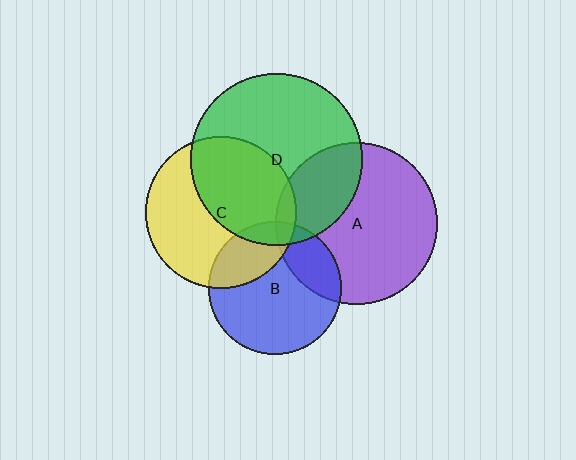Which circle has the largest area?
Circle D (green).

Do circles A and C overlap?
Yes.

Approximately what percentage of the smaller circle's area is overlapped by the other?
Approximately 5%.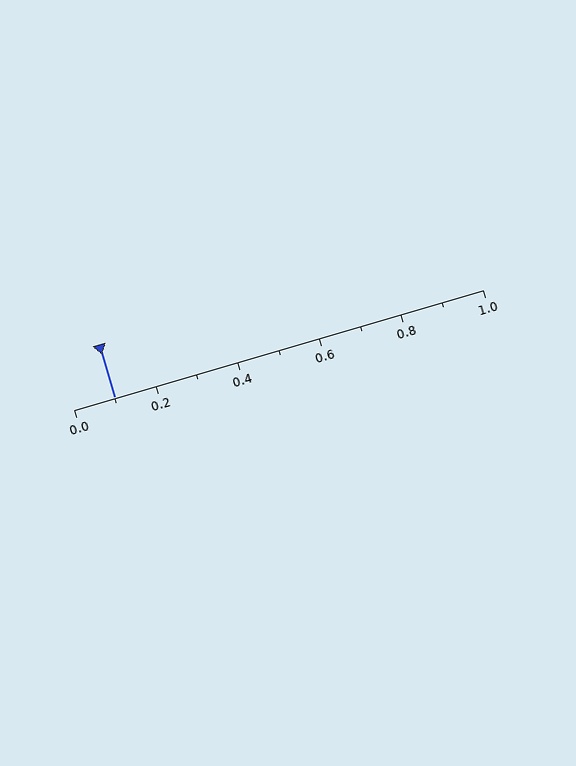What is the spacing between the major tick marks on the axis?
The major ticks are spaced 0.2 apart.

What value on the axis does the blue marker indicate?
The marker indicates approximately 0.1.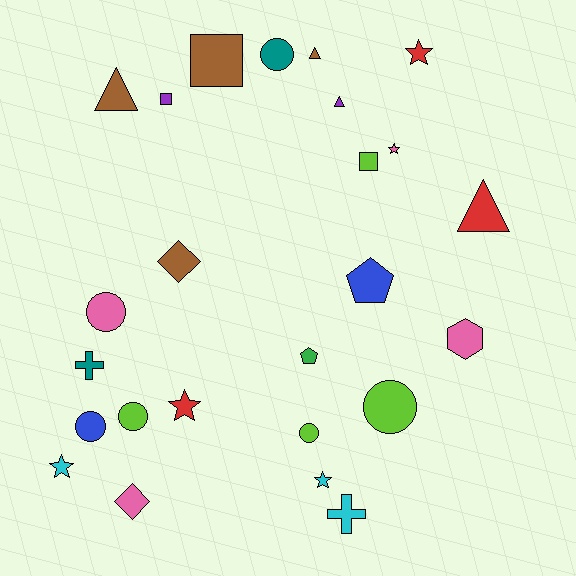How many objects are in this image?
There are 25 objects.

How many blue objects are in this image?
There are 2 blue objects.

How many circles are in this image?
There are 6 circles.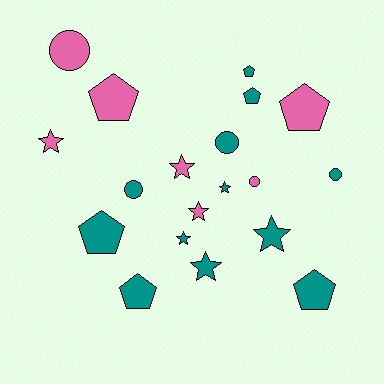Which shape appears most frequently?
Pentagon, with 7 objects.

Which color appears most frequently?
Teal, with 12 objects.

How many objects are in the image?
There are 19 objects.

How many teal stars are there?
There are 4 teal stars.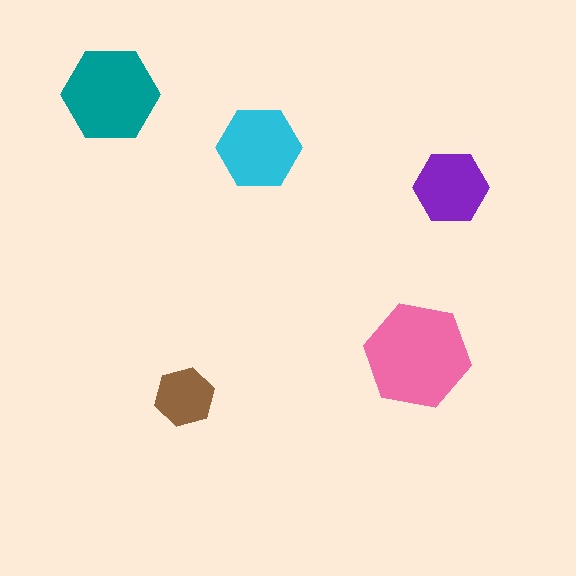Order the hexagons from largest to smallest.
the pink one, the teal one, the cyan one, the purple one, the brown one.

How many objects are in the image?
There are 5 objects in the image.